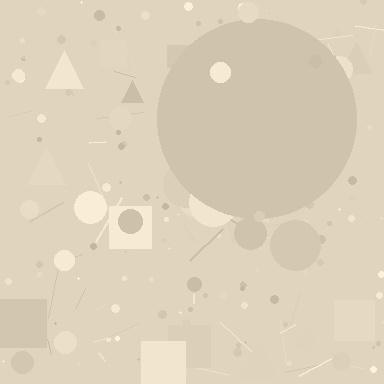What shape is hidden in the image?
A circle is hidden in the image.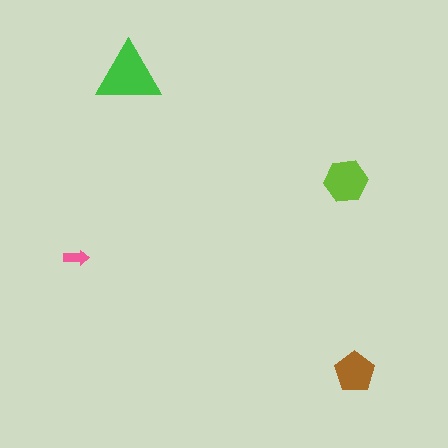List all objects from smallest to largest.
The pink arrow, the brown pentagon, the lime hexagon, the green triangle.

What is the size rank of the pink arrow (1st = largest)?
4th.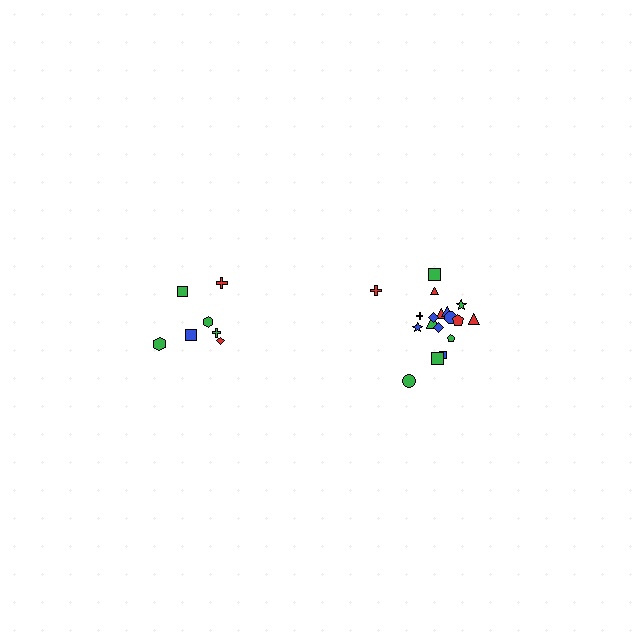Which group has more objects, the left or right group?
The right group.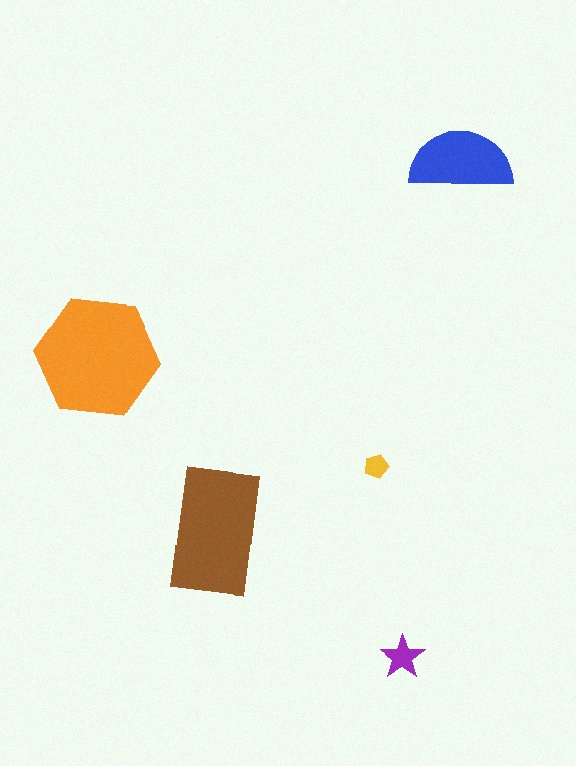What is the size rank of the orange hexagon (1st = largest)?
1st.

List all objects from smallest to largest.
The yellow pentagon, the purple star, the blue semicircle, the brown rectangle, the orange hexagon.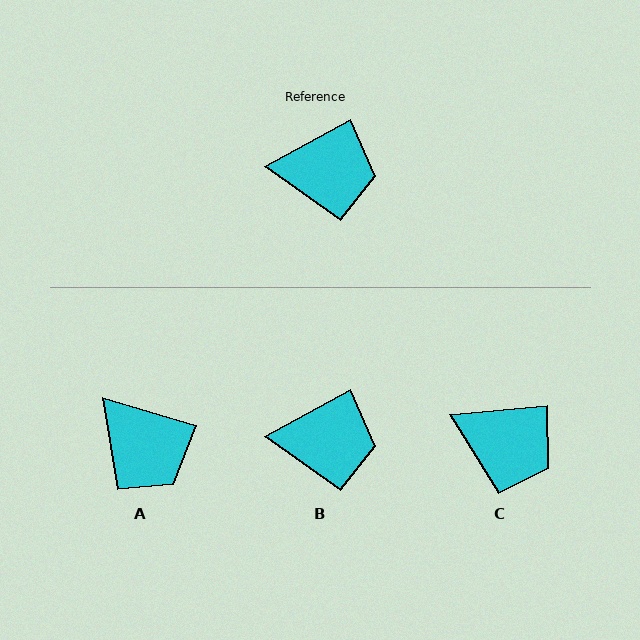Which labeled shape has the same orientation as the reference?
B.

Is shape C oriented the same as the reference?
No, it is off by about 23 degrees.